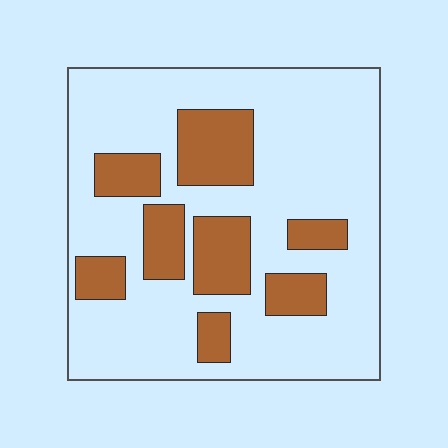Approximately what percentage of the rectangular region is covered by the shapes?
Approximately 25%.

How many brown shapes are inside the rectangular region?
8.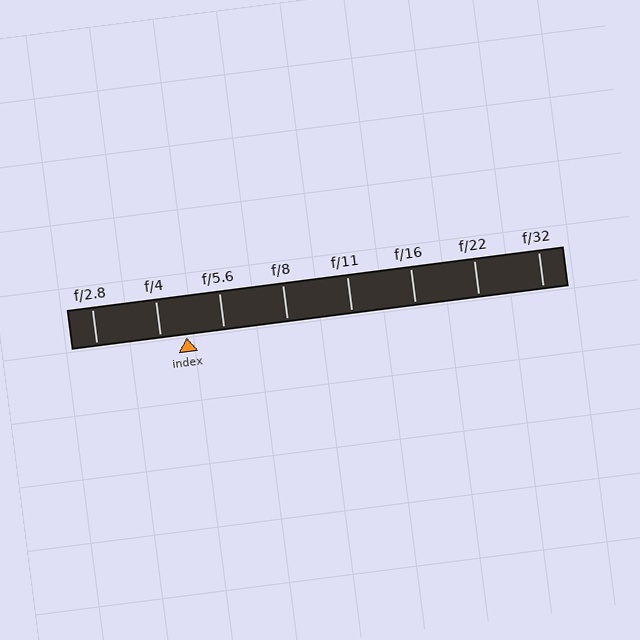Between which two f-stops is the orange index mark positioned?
The index mark is between f/4 and f/5.6.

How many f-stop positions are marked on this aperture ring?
There are 8 f-stop positions marked.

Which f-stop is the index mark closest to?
The index mark is closest to f/4.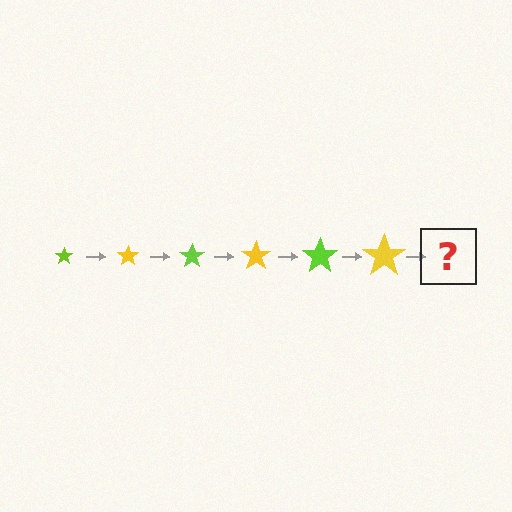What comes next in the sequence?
The next element should be a lime star, larger than the previous one.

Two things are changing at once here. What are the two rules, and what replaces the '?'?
The two rules are that the star grows larger each step and the color cycles through lime and yellow. The '?' should be a lime star, larger than the previous one.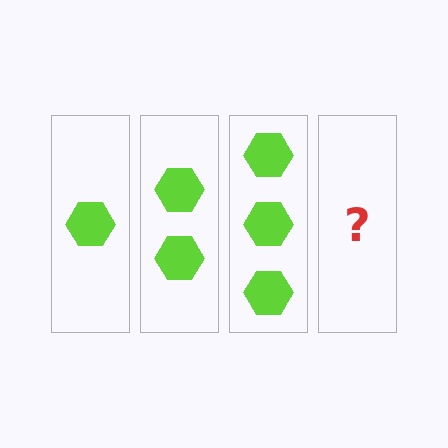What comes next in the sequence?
The next element should be 4 hexagons.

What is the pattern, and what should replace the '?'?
The pattern is that each step adds one more hexagon. The '?' should be 4 hexagons.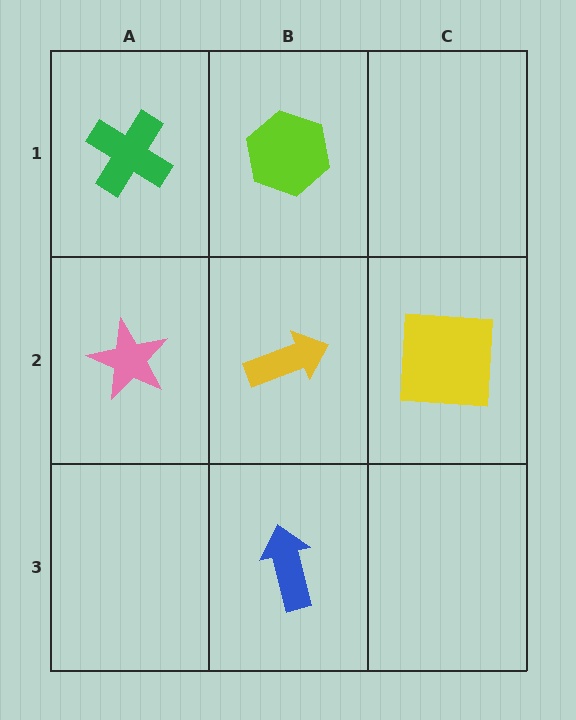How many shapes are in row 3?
1 shape.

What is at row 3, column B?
A blue arrow.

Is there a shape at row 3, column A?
No, that cell is empty.